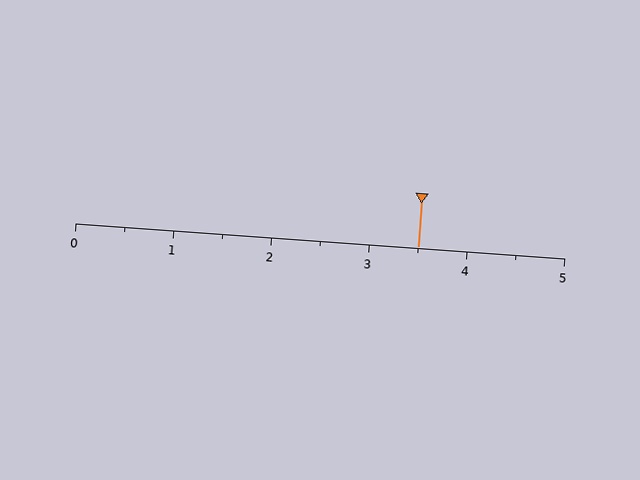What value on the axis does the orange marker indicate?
The marker indicates approximately 3.5.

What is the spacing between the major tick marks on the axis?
The major ticks are spaced 1 apart.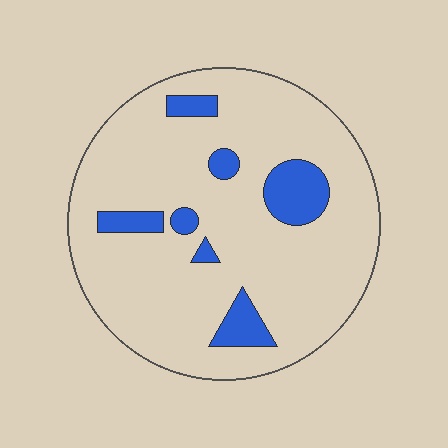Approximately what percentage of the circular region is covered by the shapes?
Approximately 15%.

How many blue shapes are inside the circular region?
7.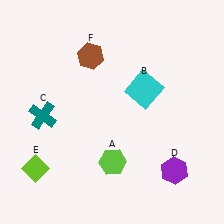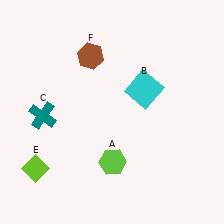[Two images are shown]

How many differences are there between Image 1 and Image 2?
There is 1 difference between the two images.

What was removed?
The purple hexagon (D) was removed in Image 2.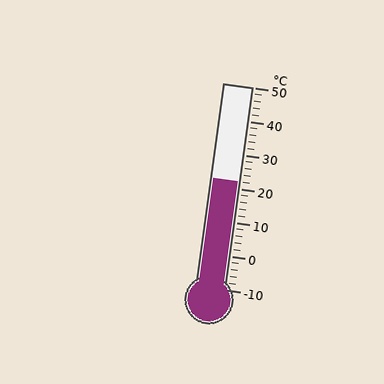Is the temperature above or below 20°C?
The temperature is above 20°C.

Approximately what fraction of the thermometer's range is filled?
The thermometer is filled to approximately 55% of its range.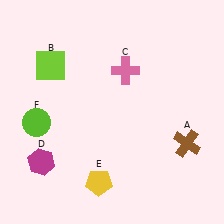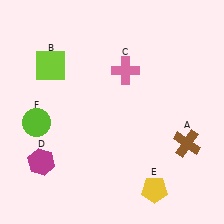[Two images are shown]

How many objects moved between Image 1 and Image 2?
1 object moved between the two images.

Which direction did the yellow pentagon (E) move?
The yellow pentagon (E) moved right.